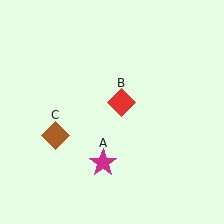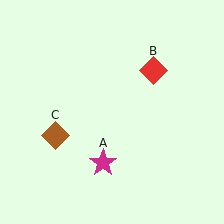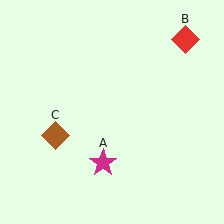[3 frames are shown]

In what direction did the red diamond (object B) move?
The red diamond (object B) moved up and to the right.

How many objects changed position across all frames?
1 object changed position: red diamond (object B).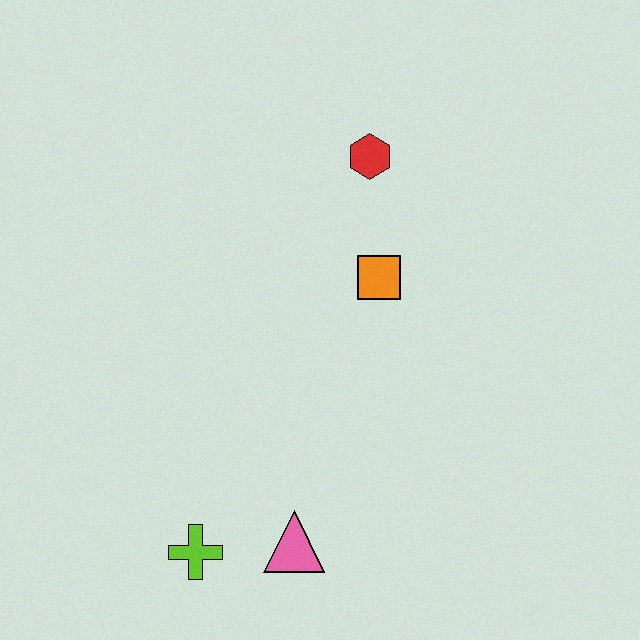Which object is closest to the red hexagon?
The orange square is closest to the red hexagon.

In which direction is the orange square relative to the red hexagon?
The orange square is below the red hexagon.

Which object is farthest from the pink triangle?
The red hexagon is farthest from the pink triangle.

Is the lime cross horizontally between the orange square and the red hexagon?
No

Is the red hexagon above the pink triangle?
Yes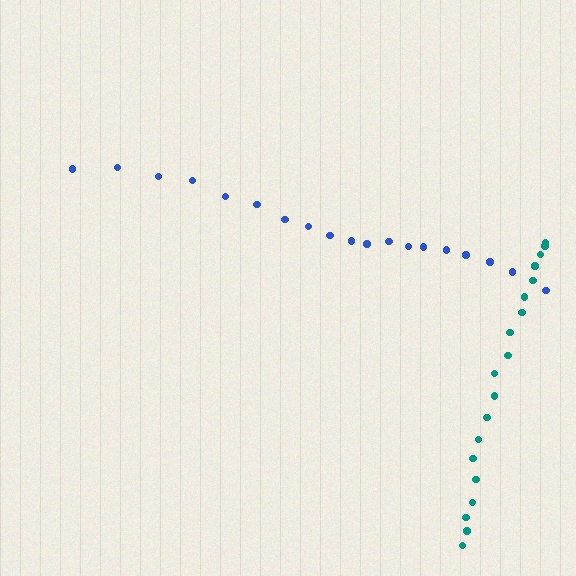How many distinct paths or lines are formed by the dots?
There are 2 distinct paths.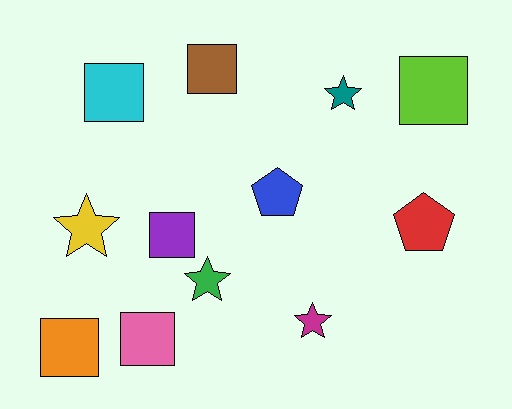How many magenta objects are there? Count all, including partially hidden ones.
There is 1 magenta object.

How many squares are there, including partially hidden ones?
There are 6 squares.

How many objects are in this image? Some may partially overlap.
There are 12 objects.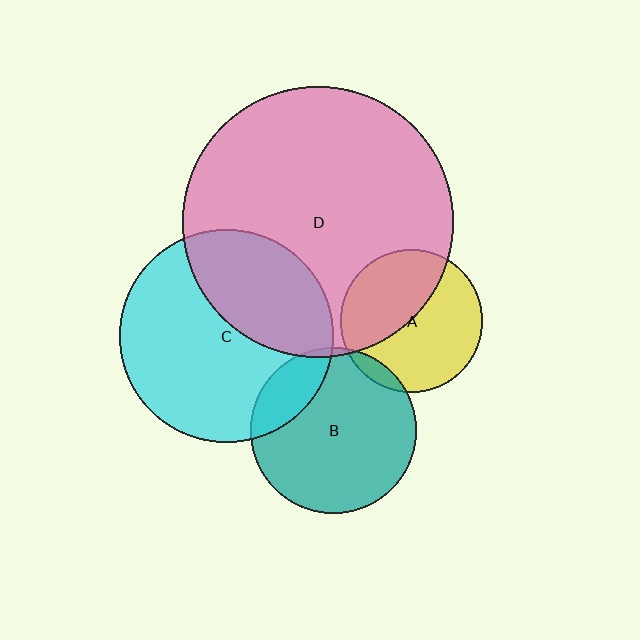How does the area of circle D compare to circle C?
Approximately 1.6 times.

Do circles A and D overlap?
Yes.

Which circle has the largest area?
Circle D (pink).